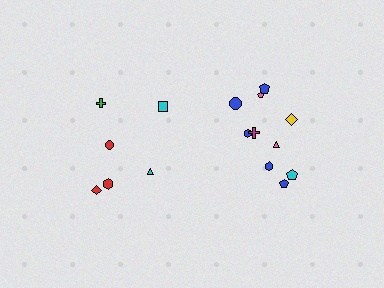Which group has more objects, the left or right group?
The right group.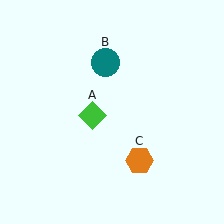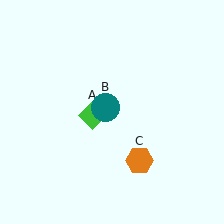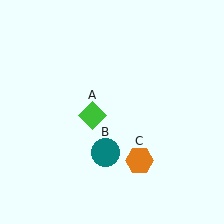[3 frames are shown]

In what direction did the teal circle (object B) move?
The teal circle (object B) moved down.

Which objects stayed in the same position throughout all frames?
Green diamond (object A) and orange hexagon (object C) remained stationary.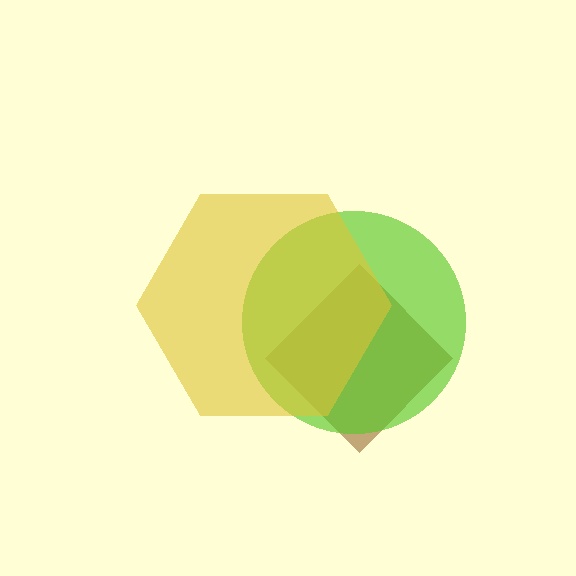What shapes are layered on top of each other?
The layered shapes are: a brown diamond, a lime circle, a yellow hexagon.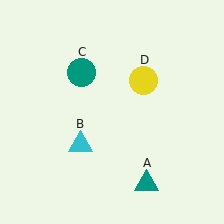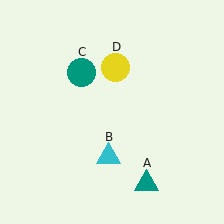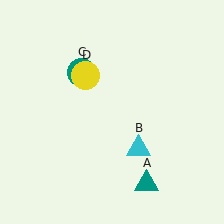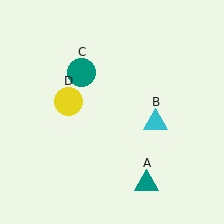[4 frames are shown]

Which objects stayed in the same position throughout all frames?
Teal triangle (object A) and teal circle (object C) remained stationary.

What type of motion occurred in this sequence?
The cyan triangle (object B), yellow circle (object D) rotated counterclockwise around the center of the scene.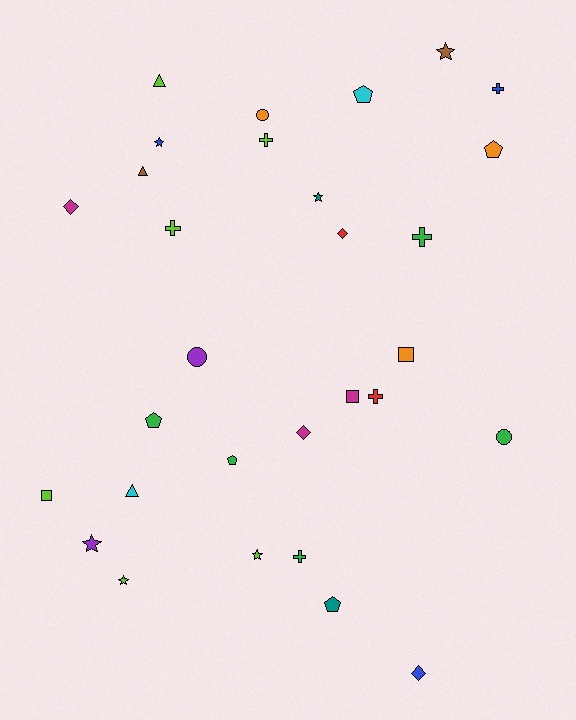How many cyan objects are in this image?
There are 2 cyan objects.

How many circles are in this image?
There are 3 circles.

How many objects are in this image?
There are 30 objects.